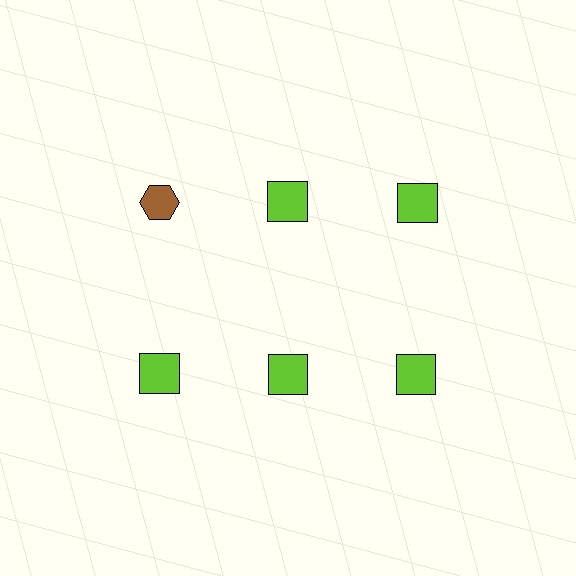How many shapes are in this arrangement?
There are 6 shapes arranged in a grid pattern.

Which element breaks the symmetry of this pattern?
The brown hexagon in the top row, leftmost column breaks the symmetry. All other shapes are lime squares.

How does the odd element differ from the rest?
It differs in both color (brown instead of lime) and shape (hexagon instead of square).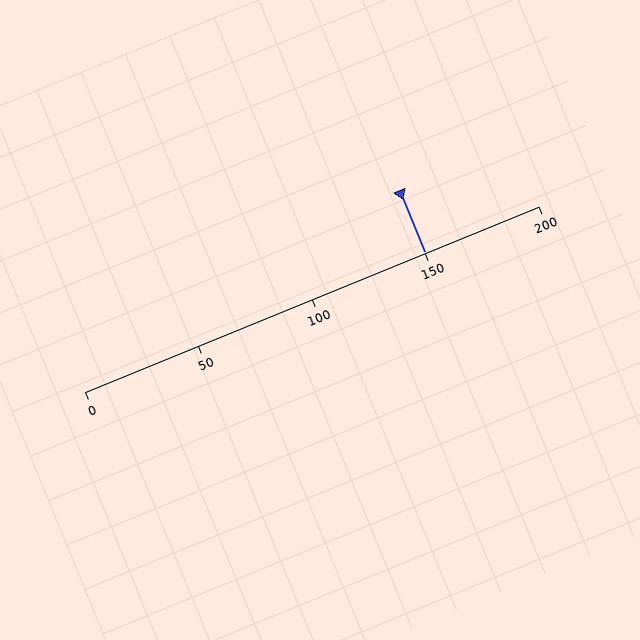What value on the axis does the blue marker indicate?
The marker indicates approximately 150.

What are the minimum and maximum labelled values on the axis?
The axis runs from 0 to 200.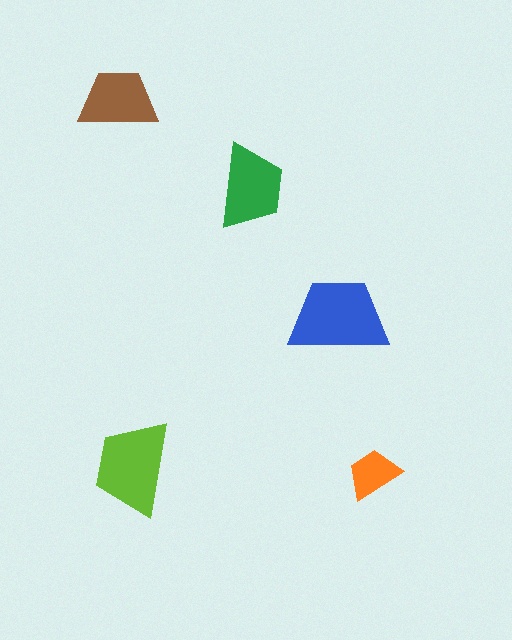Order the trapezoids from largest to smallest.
the blue one, the lime one, the green one, the brown one, the orange one.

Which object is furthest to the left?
The brown trapezoid is leftmost.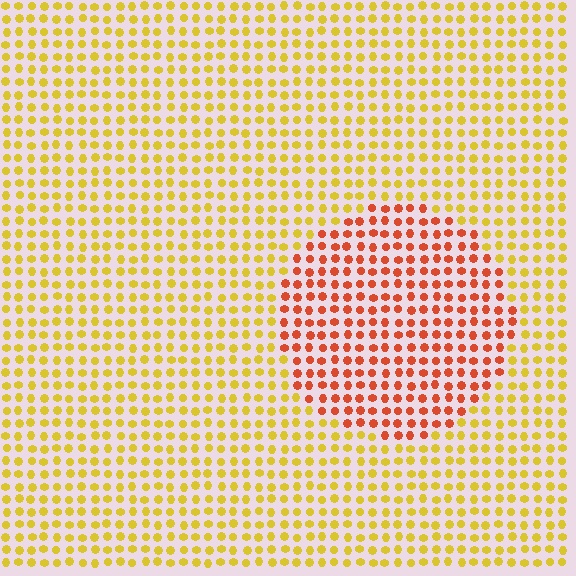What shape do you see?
I see a circle.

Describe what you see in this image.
The image is filled with small yellow elements in a uniform arrangement. A circle-shaped region is visible where the elements are tinted to a slightly different hue, forming a subtle color boundary.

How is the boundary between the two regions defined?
The boundary is defined purely by a slight shift in hue (about 43 degrees). Spacing, size, and orientation are identical on both sides.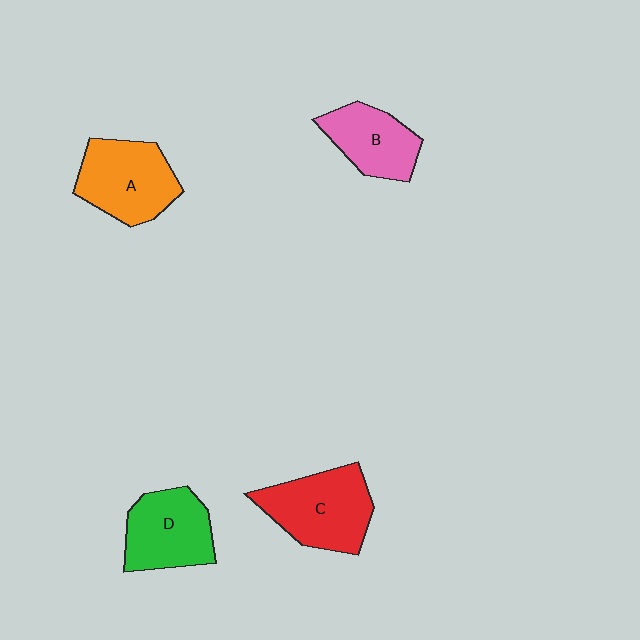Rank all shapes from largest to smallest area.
From largest to smallest: C (red), A (orange), D (green), B (pink).